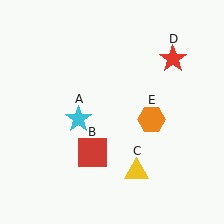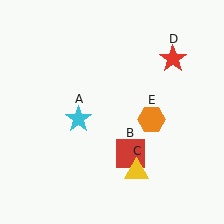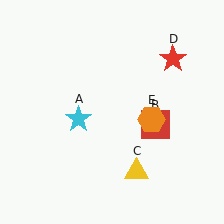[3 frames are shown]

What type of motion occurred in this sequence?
The red square (object B) rotated counterclockwise around the center of the scene.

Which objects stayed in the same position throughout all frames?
Cyan star (object A) and yellow triangle (object C) and red star (object D) and orange hexagon (object E) remained stationary.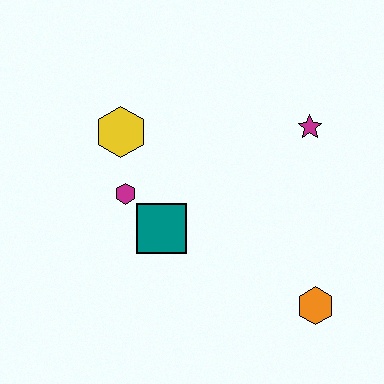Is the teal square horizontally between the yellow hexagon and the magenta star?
Yes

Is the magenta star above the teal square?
Yes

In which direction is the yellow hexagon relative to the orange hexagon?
The yellow hexagon is to the left of the orange hexagon.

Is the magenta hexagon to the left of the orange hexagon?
Yes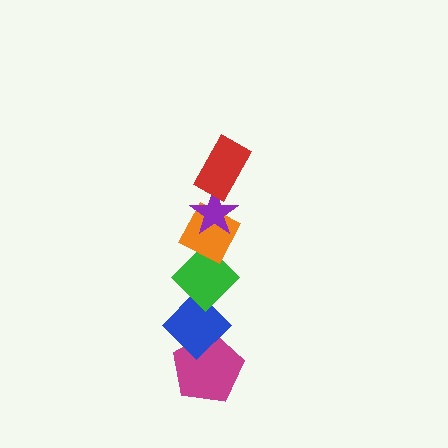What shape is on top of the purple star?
The red rectangle is on top of the purple star.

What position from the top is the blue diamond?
The blue diamond is 5th from the top.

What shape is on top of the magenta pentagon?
The blue diamond is on top of the magenta pentagon.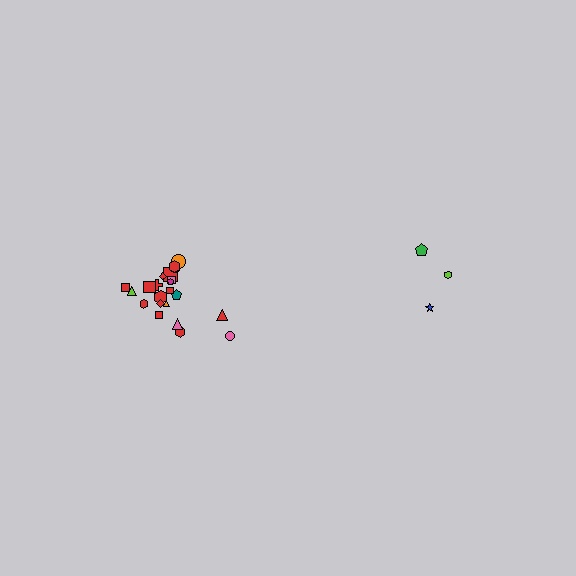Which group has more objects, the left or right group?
The left group.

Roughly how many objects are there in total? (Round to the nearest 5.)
Roughly 25 objects in total.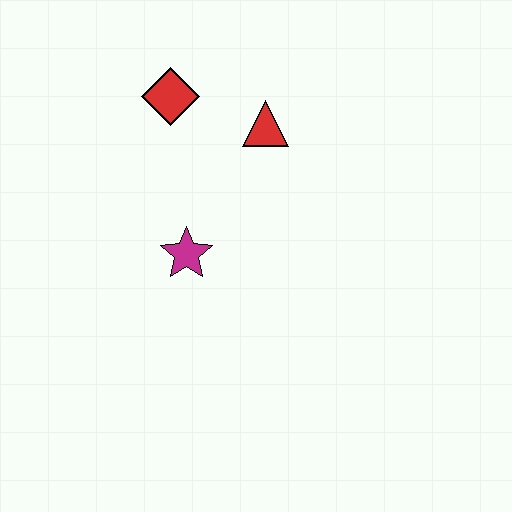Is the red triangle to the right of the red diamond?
Yes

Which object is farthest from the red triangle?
The magenta star is farthest from the red triangle.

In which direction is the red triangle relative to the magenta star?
The red triangle is above the magenta star.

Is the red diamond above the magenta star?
Yes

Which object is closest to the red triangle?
The red diamond is closest to the red triangle.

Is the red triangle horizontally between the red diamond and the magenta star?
No